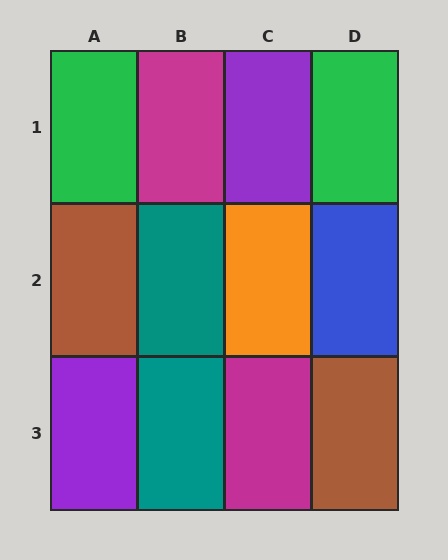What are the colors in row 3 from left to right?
Purple, teal, magenta, brown.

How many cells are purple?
2 cells are purple.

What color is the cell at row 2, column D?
Blue.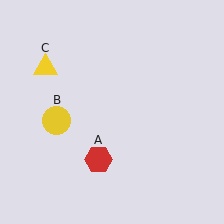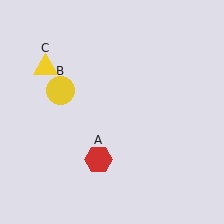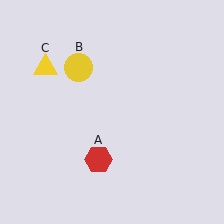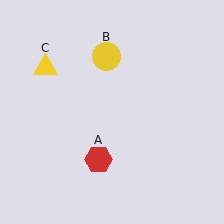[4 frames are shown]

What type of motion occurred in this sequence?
The yellow circle (object B) rotated clockwise around the center of the scene.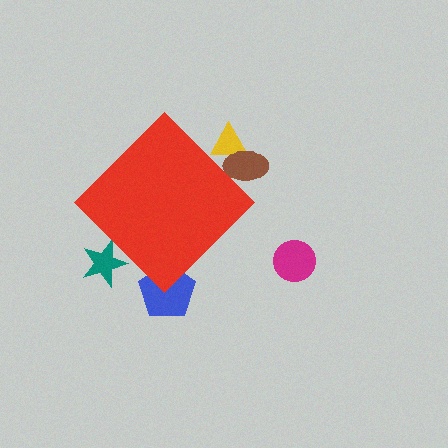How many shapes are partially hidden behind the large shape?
4 shapes are partially hidden.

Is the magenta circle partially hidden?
No, the magenta circle is fully visible.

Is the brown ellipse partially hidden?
Yes, the brown ellipse is partially hidden behind the red diamond.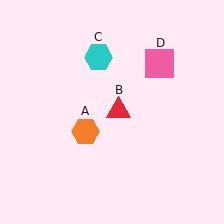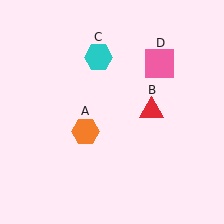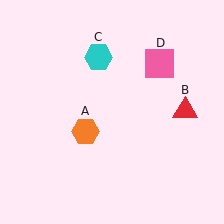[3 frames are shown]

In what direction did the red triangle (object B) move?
The red triangle (object B) moved right.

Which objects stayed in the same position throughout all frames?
Orange hexagon (object A) and cyan hexagon (object C) and pink square (object D) remained stationary.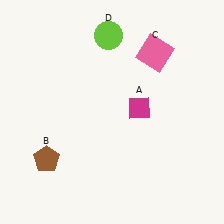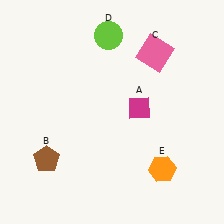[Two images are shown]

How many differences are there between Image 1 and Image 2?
There is 1 difference between the two images.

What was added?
An orange hexagon (E) was added in Image 2.